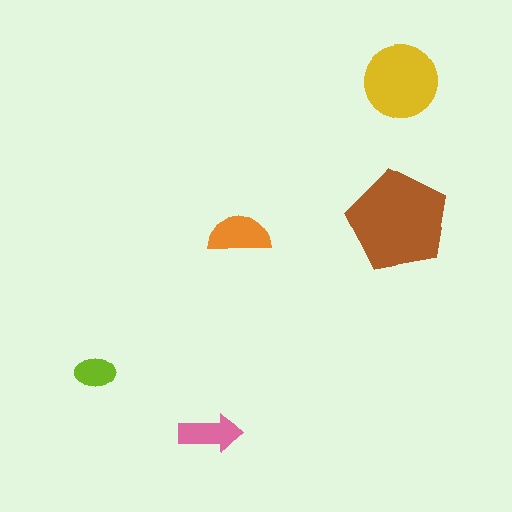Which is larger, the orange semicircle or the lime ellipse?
The orange semicircle.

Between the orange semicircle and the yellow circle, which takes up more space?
The yellow circle.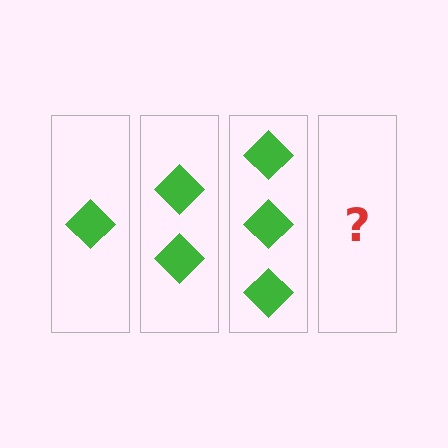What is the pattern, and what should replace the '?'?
The pattern is that each step adds one more diamond. The '?' should be 4 diamonds.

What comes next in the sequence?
The next element should be 4 diamonds.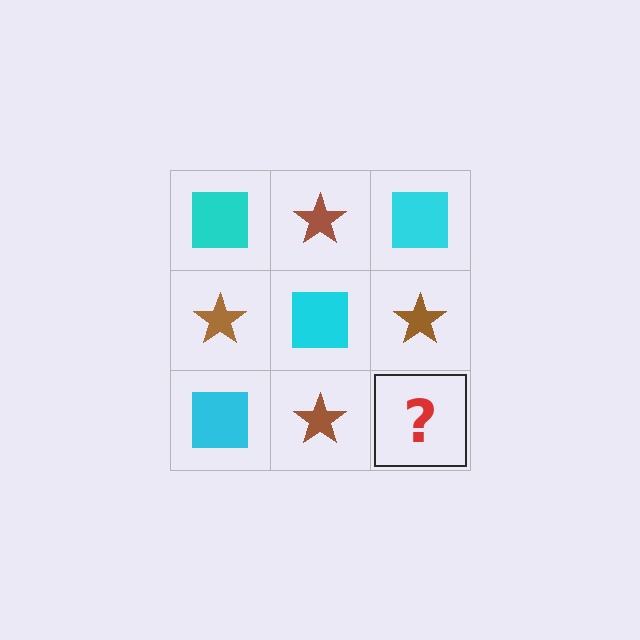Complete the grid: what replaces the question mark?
The question mark should be replaced with a cyan square.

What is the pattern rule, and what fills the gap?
The rule is that it alternates cyan square and brown star in a checkerboard pattern. The gap should be filled with a cyan square.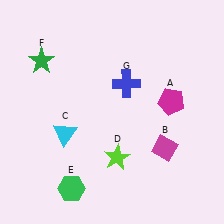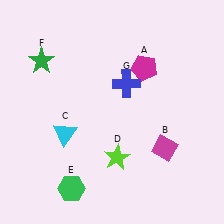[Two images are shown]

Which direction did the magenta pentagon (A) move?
The magenta pentagon (A) moved up.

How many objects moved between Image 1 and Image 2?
1 object moved between the two images.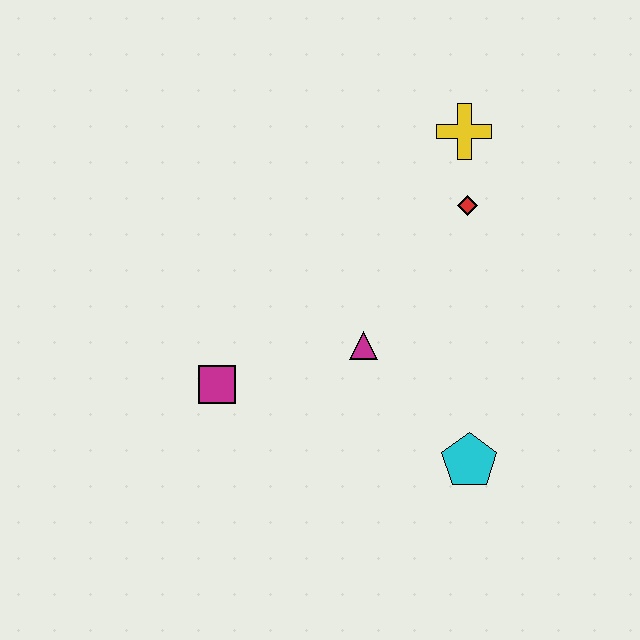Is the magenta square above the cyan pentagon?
Yes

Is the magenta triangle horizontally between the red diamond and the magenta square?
Yes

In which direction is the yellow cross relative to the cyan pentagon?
The yellow cross is above the cyan pentagon.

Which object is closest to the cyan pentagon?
The magenta triangle is closest to the cyan pentagon.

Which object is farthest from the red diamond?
The magenta square is farthest from the red diamond.